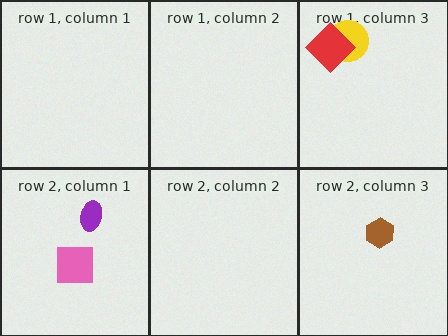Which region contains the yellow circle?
The row 1, column 3 region.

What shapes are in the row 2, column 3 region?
The brown hexagon.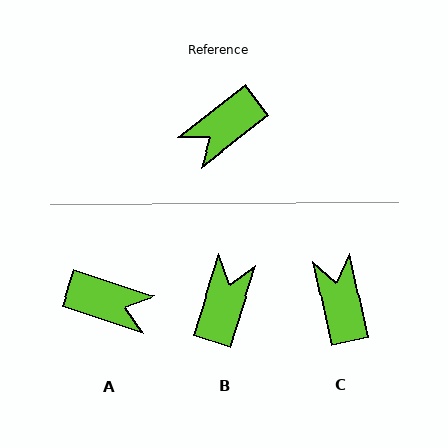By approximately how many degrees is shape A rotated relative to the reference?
Approximately 124 degrees counter-clockwise.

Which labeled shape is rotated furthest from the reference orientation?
B, about 146 degrees away.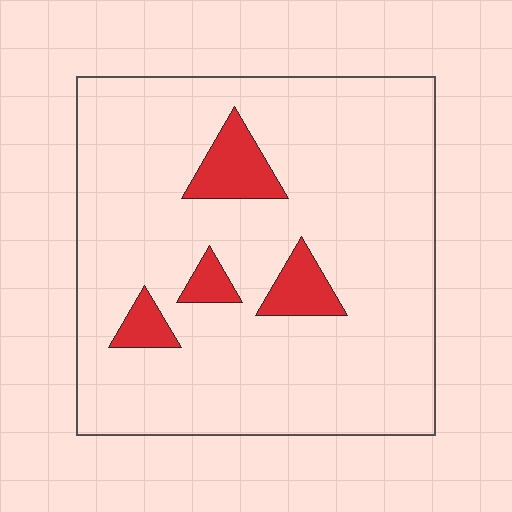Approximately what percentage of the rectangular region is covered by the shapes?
Approximately 10%.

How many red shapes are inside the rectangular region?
4.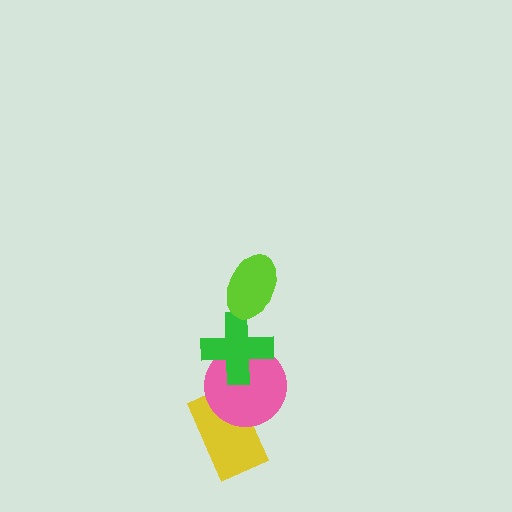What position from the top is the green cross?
The green cross is 2nd from the top.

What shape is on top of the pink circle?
The green cross is on top of the pink circle.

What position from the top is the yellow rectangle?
The yellow rectangle is 4th from the top.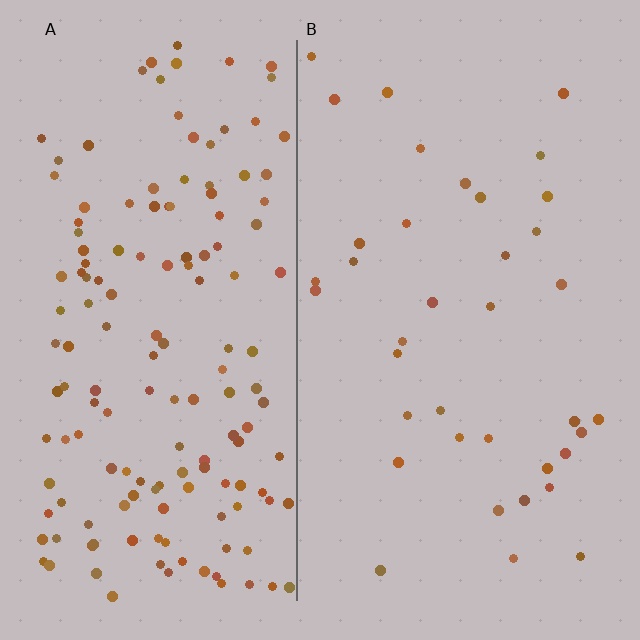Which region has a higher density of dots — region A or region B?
A (the left).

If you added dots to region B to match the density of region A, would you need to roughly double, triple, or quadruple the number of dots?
Approximately quadruple.